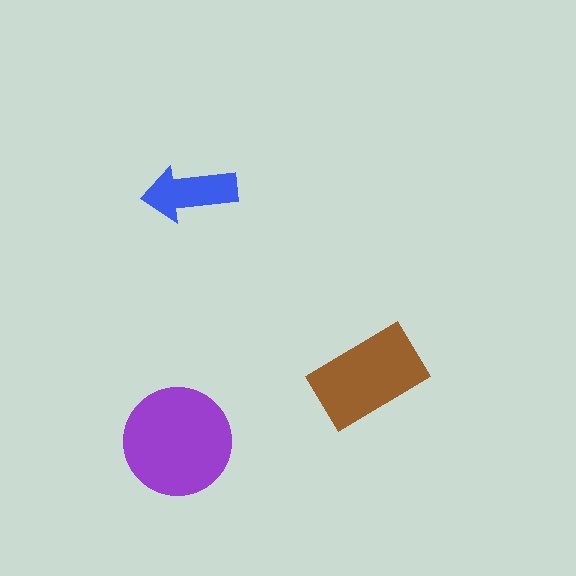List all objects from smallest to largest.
The blue arrow, the brown rectangle, the purple circle.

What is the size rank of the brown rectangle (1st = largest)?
2nd.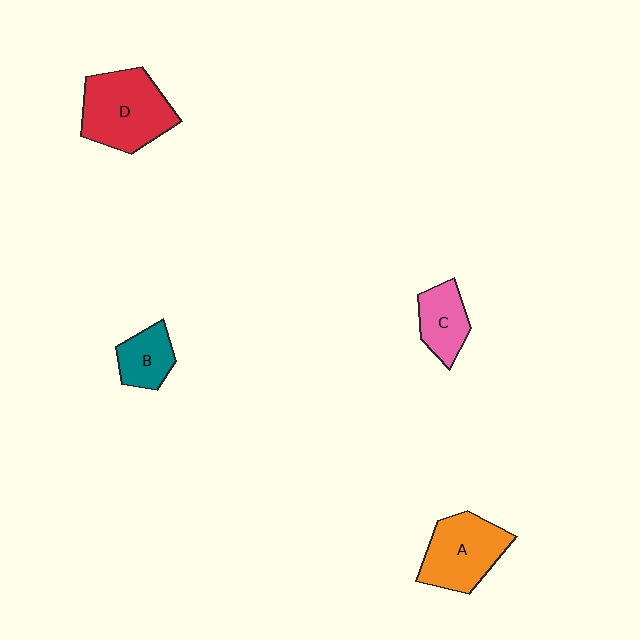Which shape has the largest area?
Shape D (red).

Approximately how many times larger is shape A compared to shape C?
Approximately 1.6 times.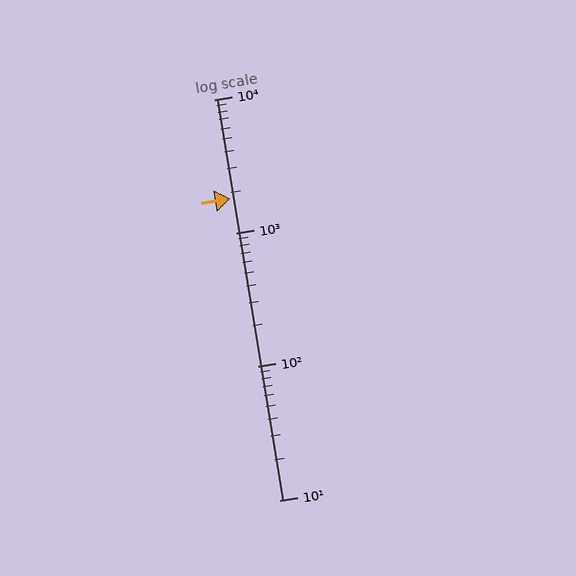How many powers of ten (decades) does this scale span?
The scale spans 3 decades, from 10 to 10000.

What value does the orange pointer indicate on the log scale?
The pointer indicates approximately 1800.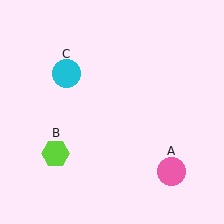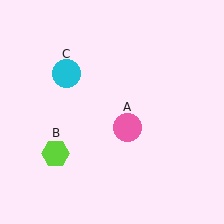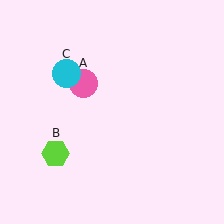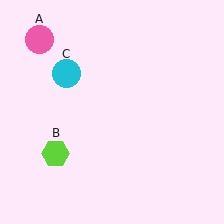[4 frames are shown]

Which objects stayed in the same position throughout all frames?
Lime hexagon (object B) and cyan circle (object C) remained stationary.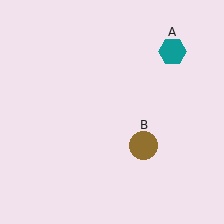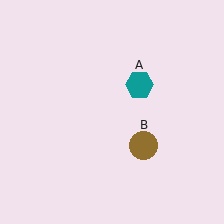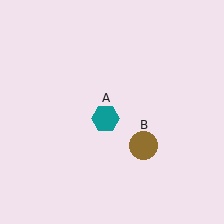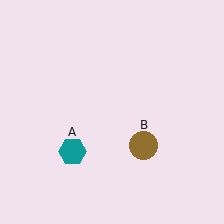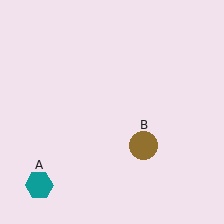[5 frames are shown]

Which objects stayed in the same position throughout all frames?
Brown circle (object B) remained stationary.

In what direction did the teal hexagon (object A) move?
The teal hexagon (object A) moved down and to the left.